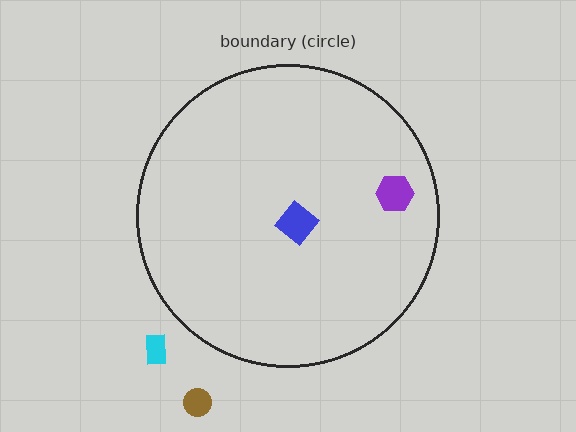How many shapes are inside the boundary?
2 inside, 2 outside.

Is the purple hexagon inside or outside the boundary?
Inside.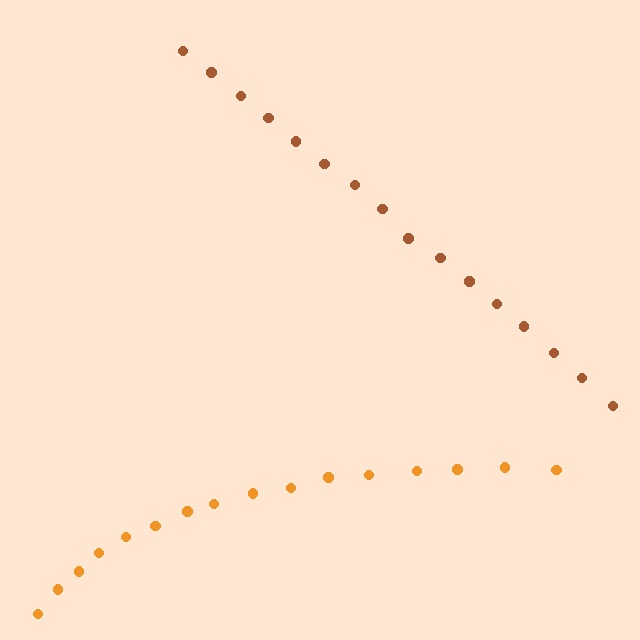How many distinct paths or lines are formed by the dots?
There are 2 distinct paths.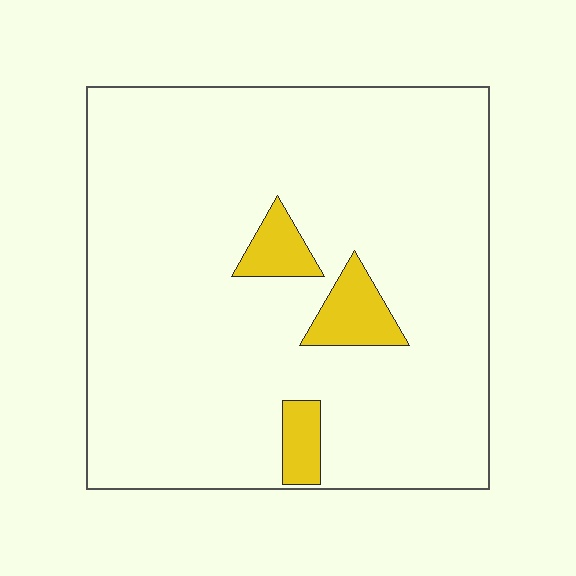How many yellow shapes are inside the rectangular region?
3.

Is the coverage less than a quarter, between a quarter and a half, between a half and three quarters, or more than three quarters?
Less than a quarter.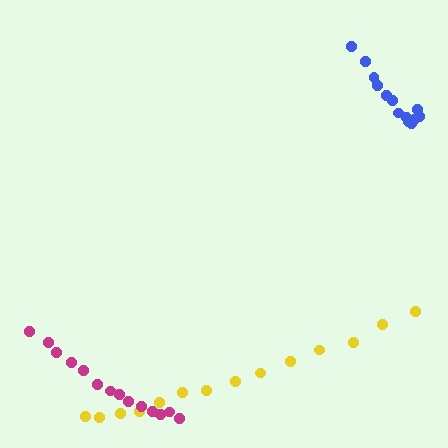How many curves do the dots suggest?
There are 3 distinct paths.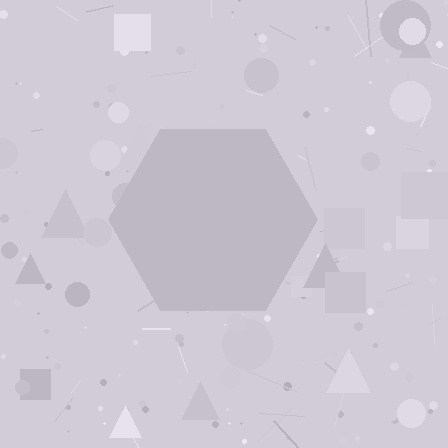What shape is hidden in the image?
A hexagon is hidden in the image.